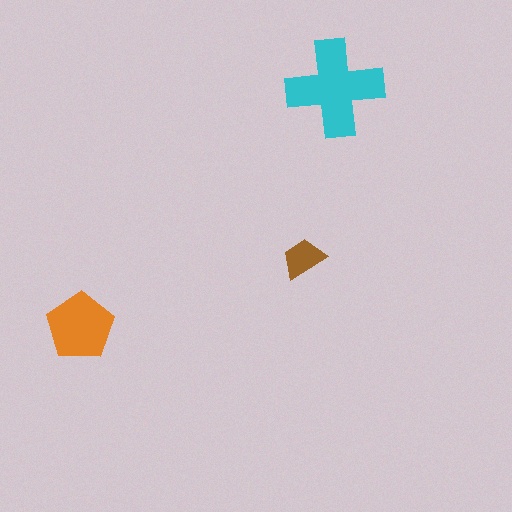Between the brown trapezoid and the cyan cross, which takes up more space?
The cyan cross.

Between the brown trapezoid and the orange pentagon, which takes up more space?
The orange pentagon.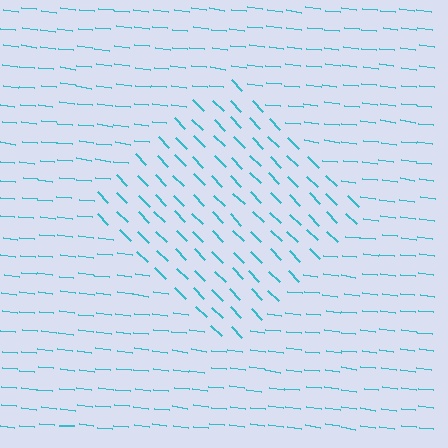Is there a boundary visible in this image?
Yes, there is a texture boundary formed by a change in line orientation.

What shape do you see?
I see a diamond.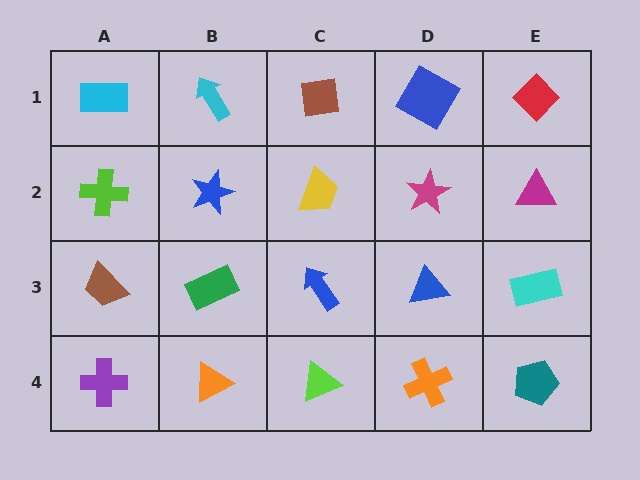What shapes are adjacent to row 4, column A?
A brown trapezoid (row 3, column A), an orange triangle (row 4, column B).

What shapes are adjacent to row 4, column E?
A cyan rectangle (row 3, column E), an orange cross (row 4, column D).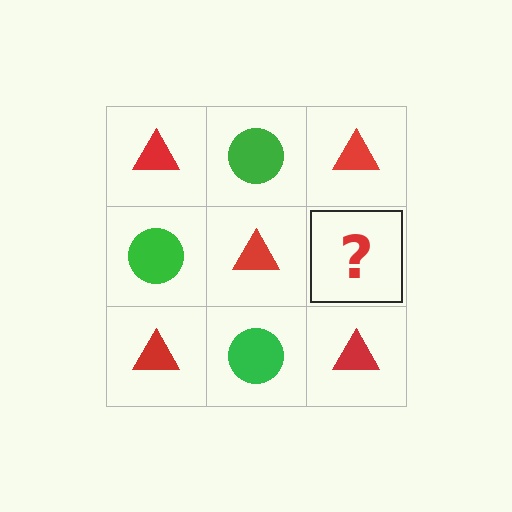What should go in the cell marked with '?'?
The missing cell should contain a green circle.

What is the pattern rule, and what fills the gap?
The rule is that it alternates red triangle and green circle in a checkerboard pattern. The gap should be filled with a green circle.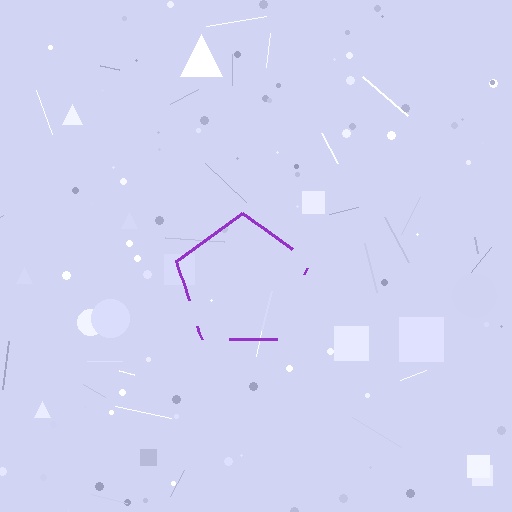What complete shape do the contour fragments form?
The contour fragments form a pentagon.